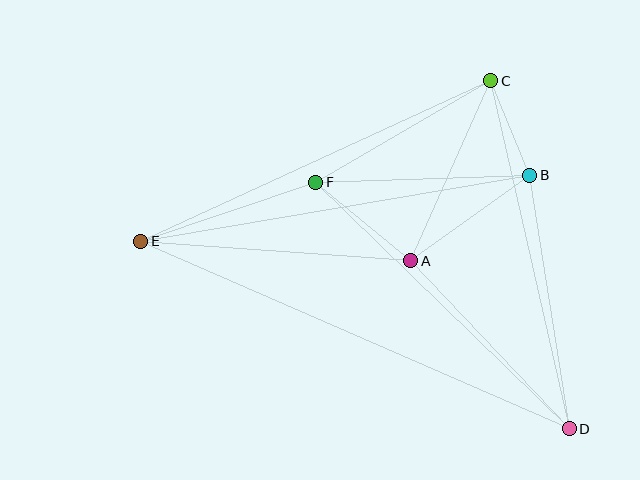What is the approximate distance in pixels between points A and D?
The distance between A and D is approximately 231 pixels.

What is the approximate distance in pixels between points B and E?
The distance between B and E is approximately 394 pixels.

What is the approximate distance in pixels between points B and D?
The distance between B and D is approximately 256 pixels.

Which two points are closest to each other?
Points B and C are closest to each other.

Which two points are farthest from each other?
Points D and E are farthest from each other.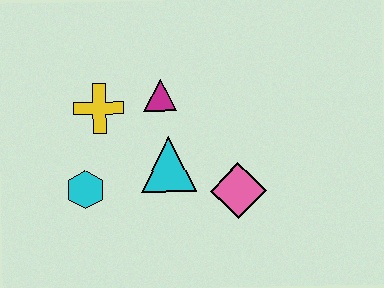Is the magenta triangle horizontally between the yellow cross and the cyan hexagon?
No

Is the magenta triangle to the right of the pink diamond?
No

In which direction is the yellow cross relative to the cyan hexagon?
The yellow cross is above the cyan hexagon.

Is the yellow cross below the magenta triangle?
Yes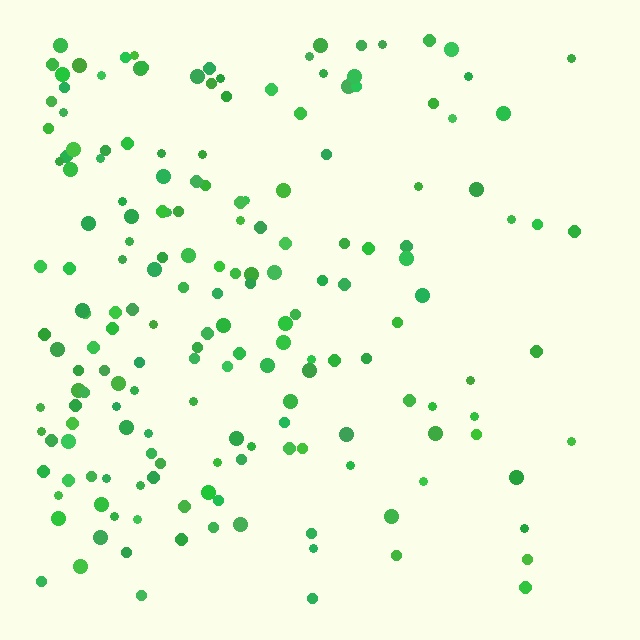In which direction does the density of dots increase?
From right to left, with the left side densest.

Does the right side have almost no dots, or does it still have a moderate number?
Still a moderate number, just noticeably fewer than the left.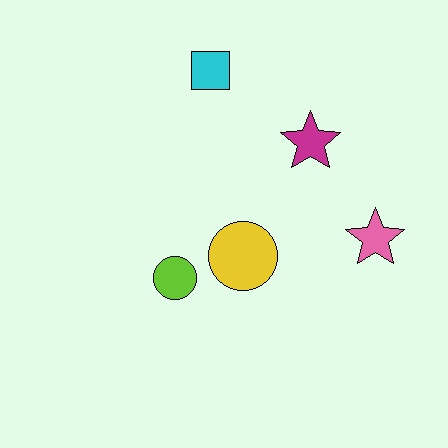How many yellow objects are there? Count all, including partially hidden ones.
There is 1 yellow object.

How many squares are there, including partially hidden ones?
There is 1 square.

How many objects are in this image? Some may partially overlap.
There are 5 objects.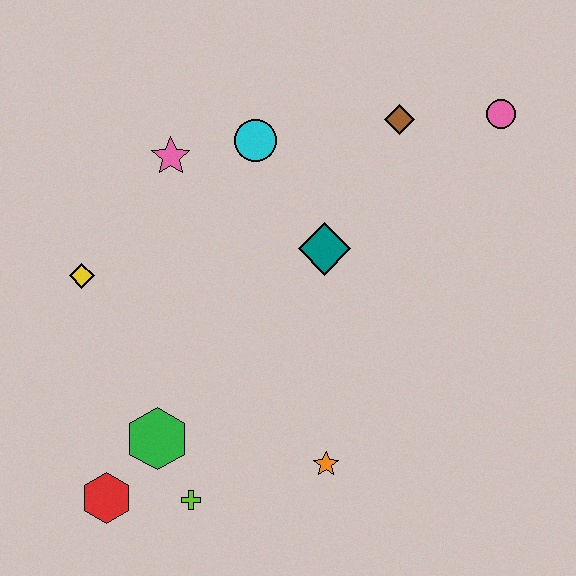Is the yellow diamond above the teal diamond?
No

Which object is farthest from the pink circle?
The red hexagon is farthest from the pink circle.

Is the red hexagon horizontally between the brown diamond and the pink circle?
No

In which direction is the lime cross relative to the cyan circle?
The lime cross is below the cyan circle.